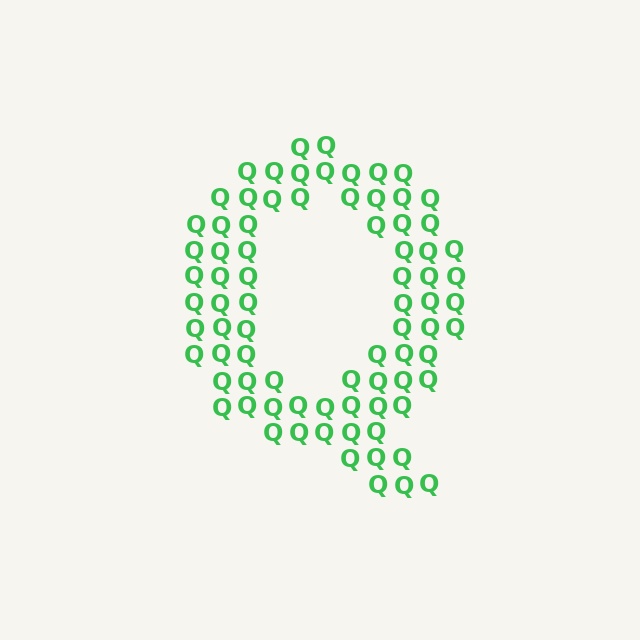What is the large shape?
The large shape is the letter Q.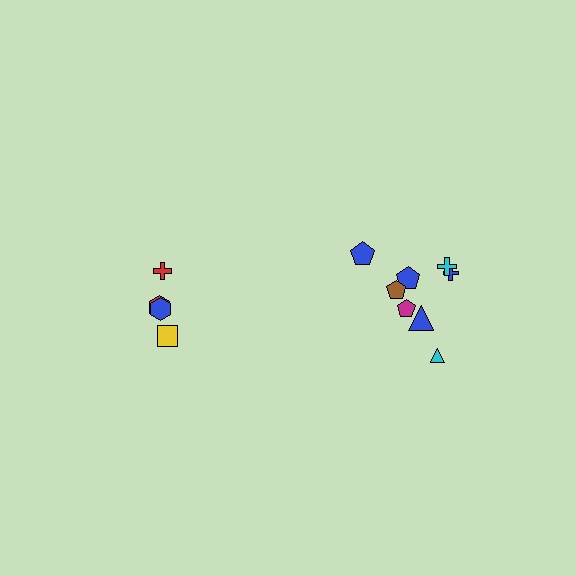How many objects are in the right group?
There are 8 objects.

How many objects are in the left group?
There are 4 objects.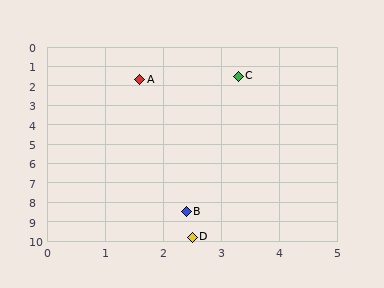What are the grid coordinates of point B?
Point B is at approximately (2.4, 8.5).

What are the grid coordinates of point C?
Point C is at approximately (3.3, 1.5).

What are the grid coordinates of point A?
Point A is at approximately (1.6, 1.7).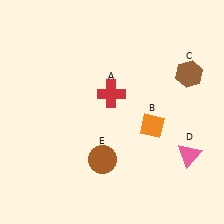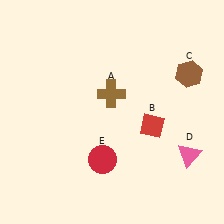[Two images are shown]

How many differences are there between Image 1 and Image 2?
There are 3 differences between the two images.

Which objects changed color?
A changed from red to brown. B changed from orange to red. E changed from brown to red.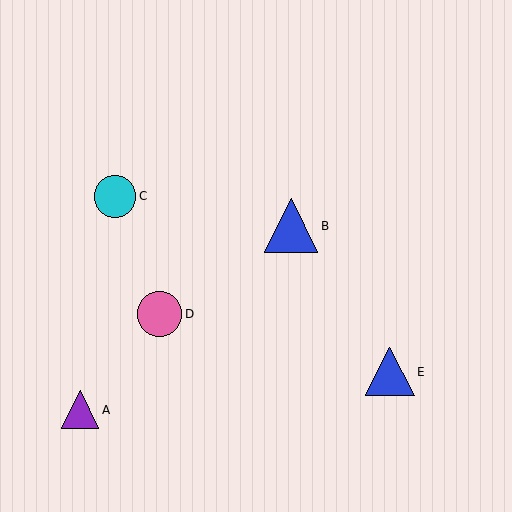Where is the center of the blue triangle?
The center of the blue triangle is at (291, 226).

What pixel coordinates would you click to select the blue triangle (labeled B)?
Click at (291, 226) to select the blue triangle B.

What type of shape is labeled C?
Shape C is a cyan circle.